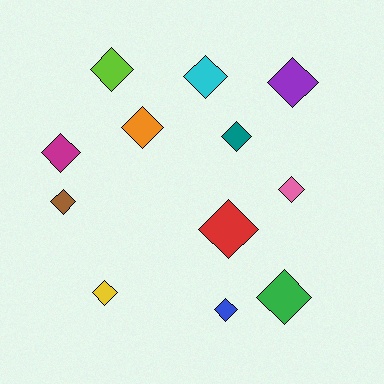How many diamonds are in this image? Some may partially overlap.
There are 12 diamonds.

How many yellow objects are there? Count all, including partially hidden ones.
There is 1 yellow object.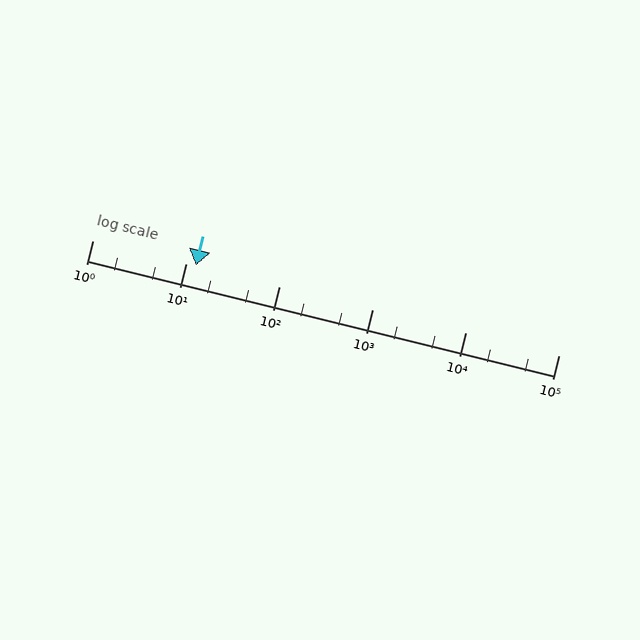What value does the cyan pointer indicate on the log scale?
The pointer indicates approximately 13.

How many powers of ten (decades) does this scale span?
The scale spans 5 decades, from 1 to 100000.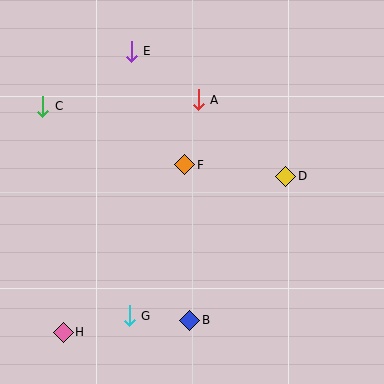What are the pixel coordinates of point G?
Point G is at (129, 316).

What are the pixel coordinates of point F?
Point F is at (185, 165).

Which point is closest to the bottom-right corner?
Point B is closest to the bottom-right corner.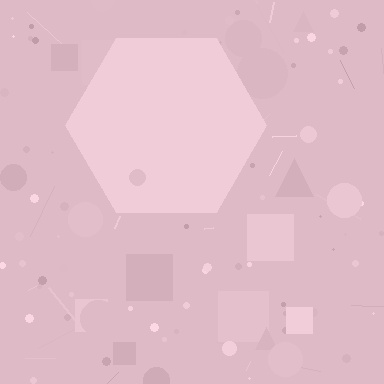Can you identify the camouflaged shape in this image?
The camouflaged shape is a hexagon.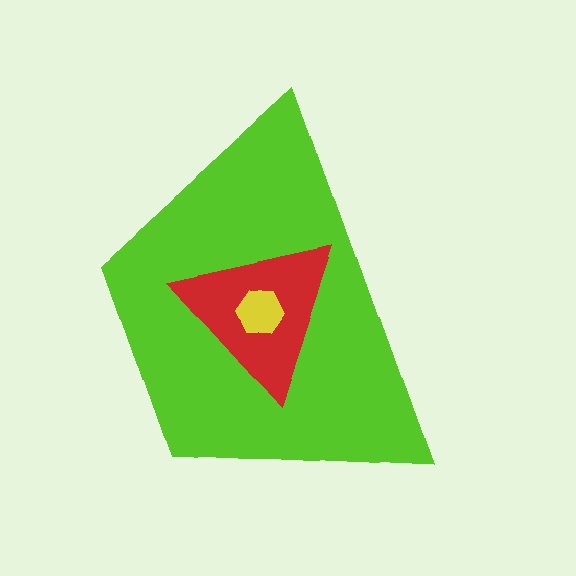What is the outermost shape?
The lime trapezoid.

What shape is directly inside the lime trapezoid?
The red triangle.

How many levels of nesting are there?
3.